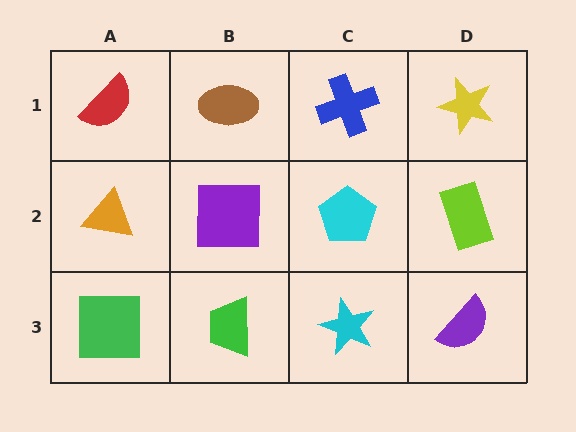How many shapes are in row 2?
4 shapes.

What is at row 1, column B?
A brown ellipse.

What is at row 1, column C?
A blue cross.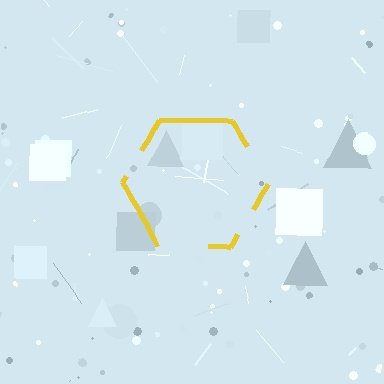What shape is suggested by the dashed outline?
The dashed outline suggests a hexagon.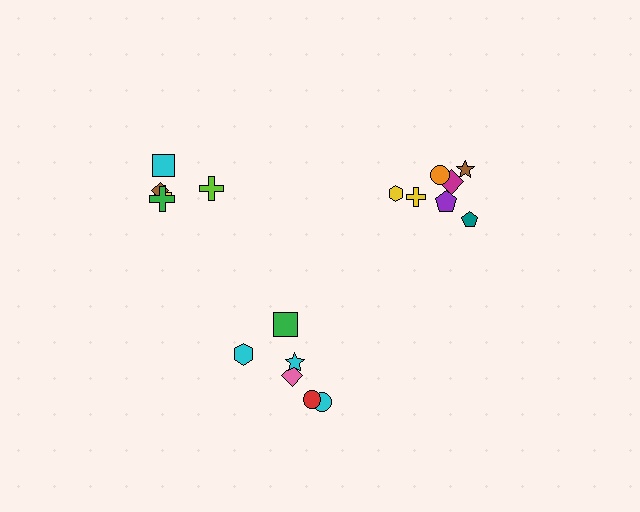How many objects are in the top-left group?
There are 5 objects.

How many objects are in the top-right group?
There are 7 objects.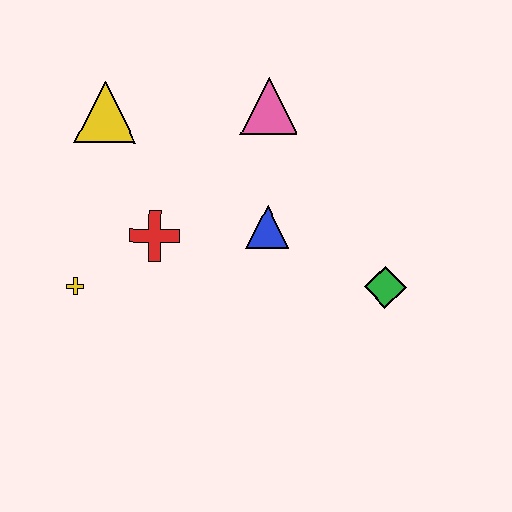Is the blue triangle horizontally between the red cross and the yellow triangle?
No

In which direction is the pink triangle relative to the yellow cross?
The pink triangle is to the right of the yellow cross.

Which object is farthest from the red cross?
The green diamond is farthest from the red cross.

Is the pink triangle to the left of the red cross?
No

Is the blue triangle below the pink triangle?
Yes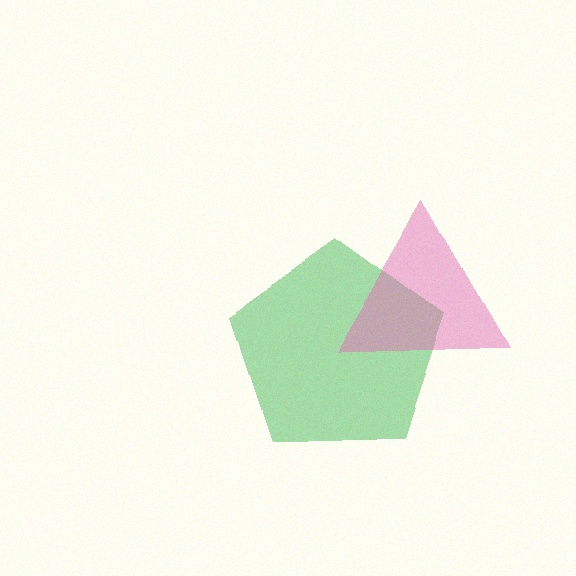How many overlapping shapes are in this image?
There are 2 overlapping shapes in the image.